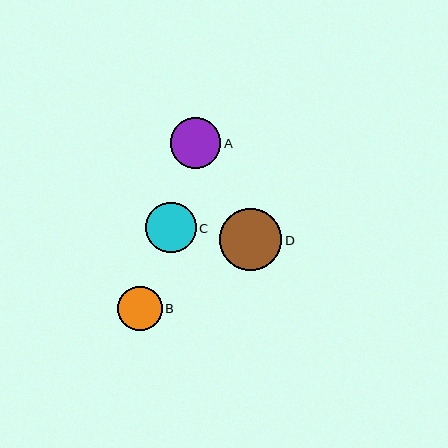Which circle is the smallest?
Circle B is the smallest with a size of approximately 45 pixels.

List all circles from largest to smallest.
From largest to smallest: D, C, A, B.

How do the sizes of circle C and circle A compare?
Circle C and circle A are approximately the same size.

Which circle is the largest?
Circle D is the largest with a size of approximately 62 pixels.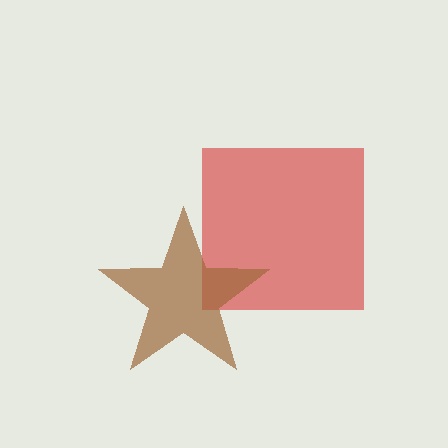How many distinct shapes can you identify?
There are 2 distinct shapes: a red square, a brown star.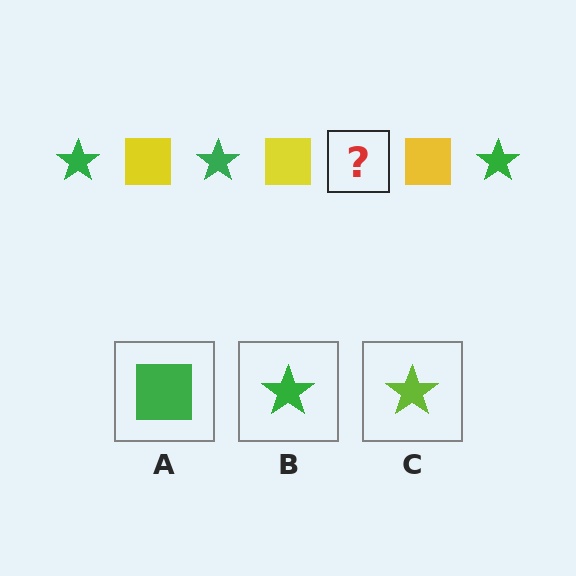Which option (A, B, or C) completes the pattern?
B.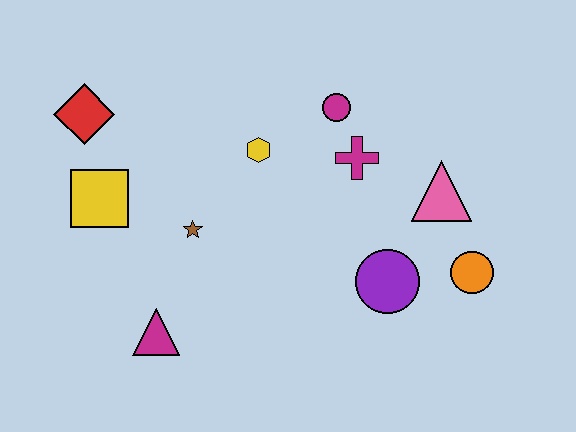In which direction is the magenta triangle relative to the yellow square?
The magenta triangle is below the yellow square.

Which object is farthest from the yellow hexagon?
The orange circle is farthest from the yellow hexagon.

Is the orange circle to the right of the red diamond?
Yes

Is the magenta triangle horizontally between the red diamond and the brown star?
Yes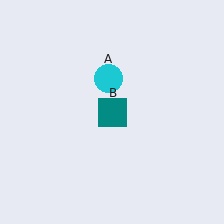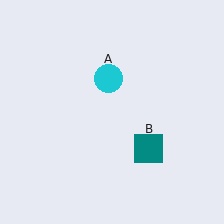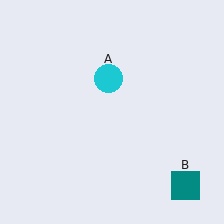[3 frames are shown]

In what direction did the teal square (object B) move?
The teal square (object B) moved down and to the right.